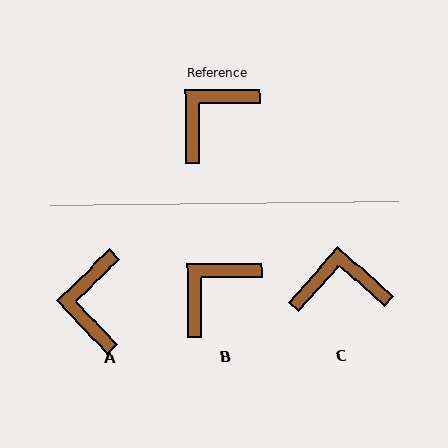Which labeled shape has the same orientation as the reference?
B.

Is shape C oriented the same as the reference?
No, it is off by about 42 degrees.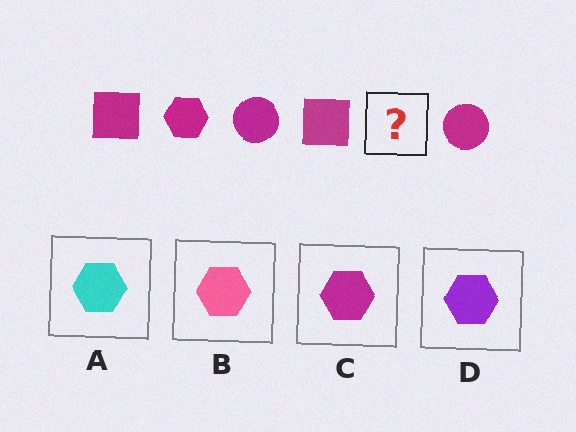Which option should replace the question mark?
Option C.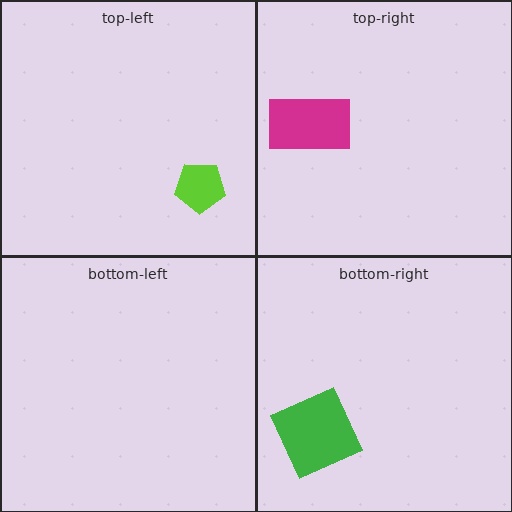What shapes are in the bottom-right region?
The green square.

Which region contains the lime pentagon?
The top-left region.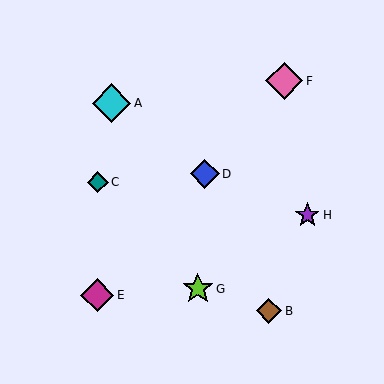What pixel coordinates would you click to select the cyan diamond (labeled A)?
Click at (112, 103) to select the cyan diamond A.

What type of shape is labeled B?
Shape B is a brown diamond.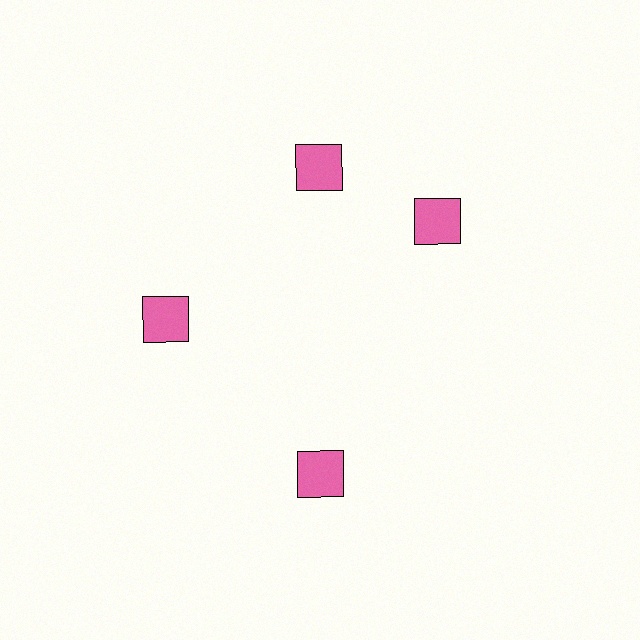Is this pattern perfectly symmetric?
No. The 4 pink squares are arranged in a ring, but one element near the 3 o'clock position is rotated out of alignment along the ring, breaking the 4-fold rotational symmetry.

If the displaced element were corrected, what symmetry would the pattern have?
It would have 4-fold rotational symmetry — the pattern would map onto itself every 90 degrees.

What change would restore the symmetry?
The symmetry would be restored by rotating it back into even spacing with its neighbors so that all 4 squares sit at equal angles and equal distance from the center.